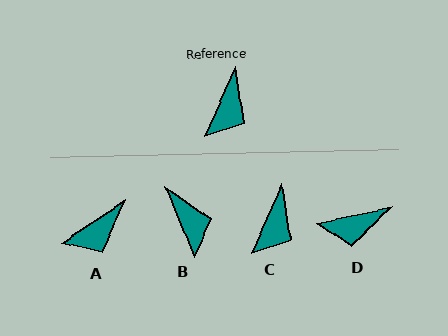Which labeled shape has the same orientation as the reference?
C.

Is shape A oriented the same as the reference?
No, it is off by about 32 degrees.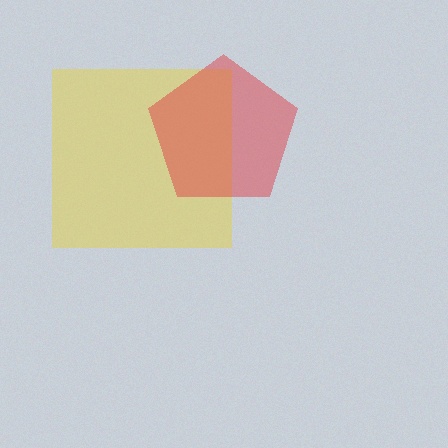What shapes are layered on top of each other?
The layered shapes are: a yellow square, a red pentagon.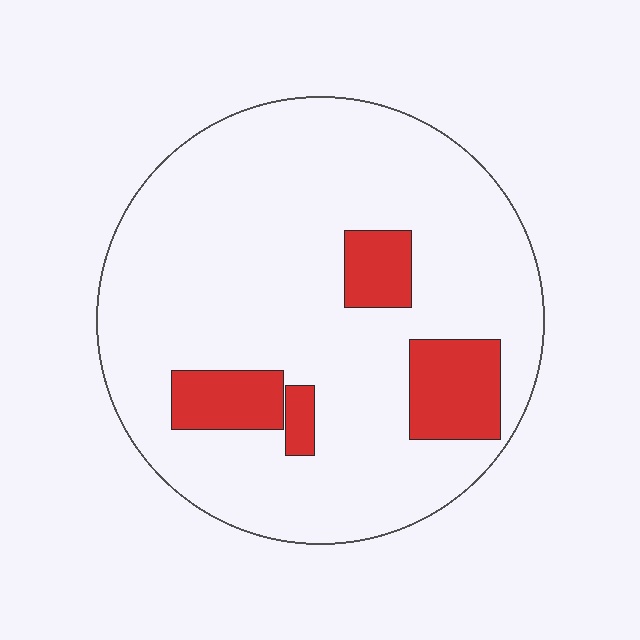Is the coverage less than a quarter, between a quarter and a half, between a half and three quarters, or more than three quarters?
Less than a quarter.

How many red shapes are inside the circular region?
4.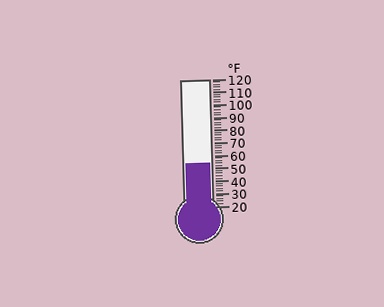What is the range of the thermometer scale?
The thermometer scale ranges from 20°F to 120°F.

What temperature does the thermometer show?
The thermometer shows approximately 54°F.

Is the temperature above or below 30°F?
The temperature is above 30°F.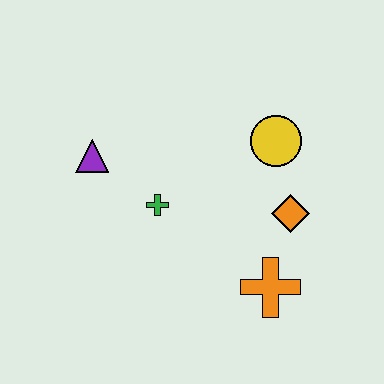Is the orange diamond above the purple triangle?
No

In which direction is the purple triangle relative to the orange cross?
The purple triangle is to the left of the orange cross.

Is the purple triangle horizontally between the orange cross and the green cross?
No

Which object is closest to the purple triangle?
The green cross is closest to the purple triangle.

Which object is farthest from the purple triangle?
The orange cross is farthest from the purple triangle.